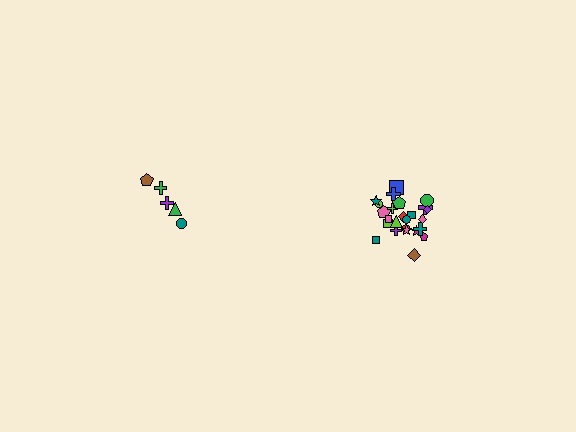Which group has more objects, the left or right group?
The right group.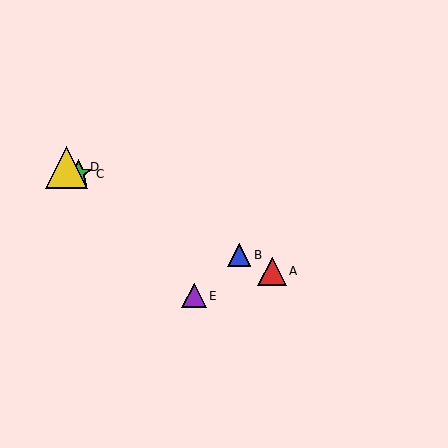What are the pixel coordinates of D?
Object D is at (66, 167).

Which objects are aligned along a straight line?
Objects A, B, C, D are aligned along a straight line.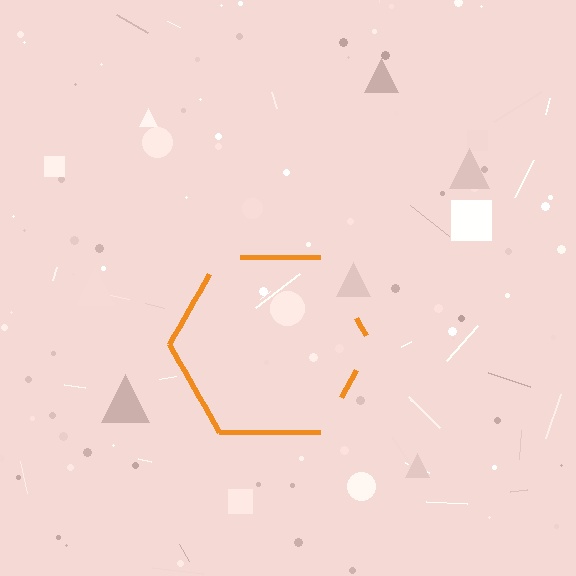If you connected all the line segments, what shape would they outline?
They would outline a hexagon.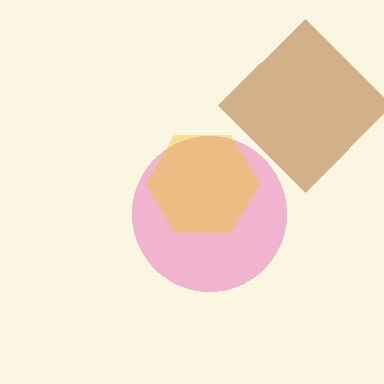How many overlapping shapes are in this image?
There are 3 overlapping shapes in the image.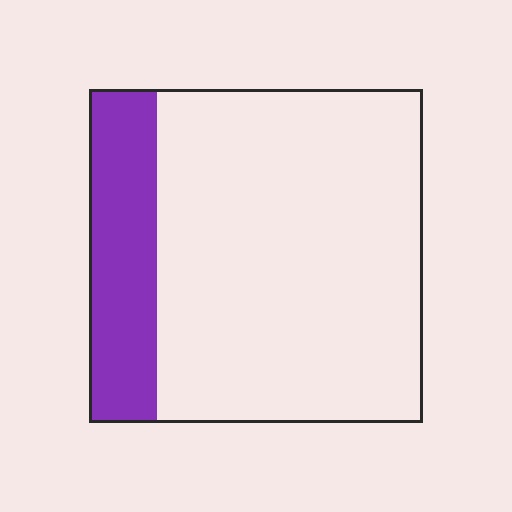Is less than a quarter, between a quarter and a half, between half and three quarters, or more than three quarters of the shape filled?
Less than a quarter.